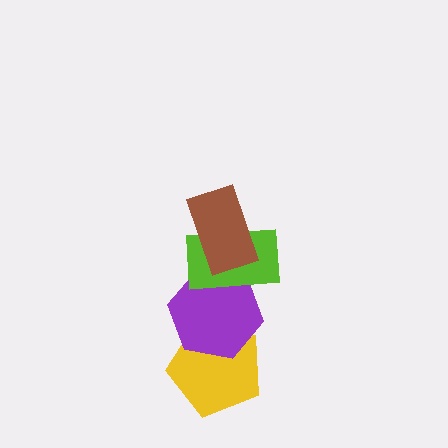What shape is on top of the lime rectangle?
The brown rectangle is on top of the lime rectangle.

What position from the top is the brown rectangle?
The brown rectangle is 1st from the top.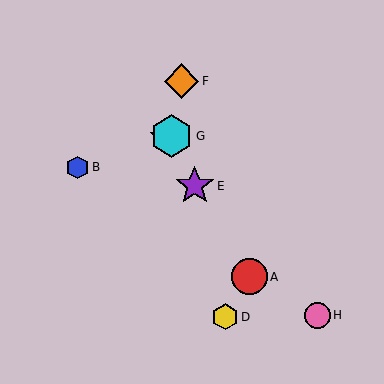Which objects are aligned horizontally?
Objects C, G are aligned horizontally.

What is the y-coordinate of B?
Object B is at y≈167.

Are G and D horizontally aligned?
No, G is at y≈136 and D is at y≈317.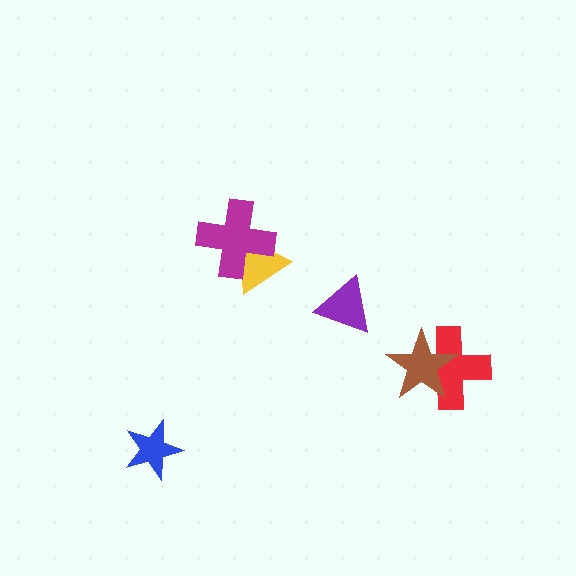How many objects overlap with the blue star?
0 objects overlap with the blue star.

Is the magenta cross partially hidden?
No, no other shape covers it.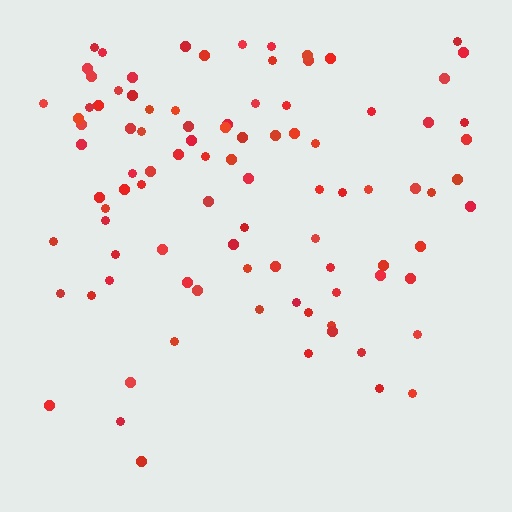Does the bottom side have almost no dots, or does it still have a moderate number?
Still a moderate number, just noticeably fewer than the top.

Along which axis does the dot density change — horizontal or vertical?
Vertical.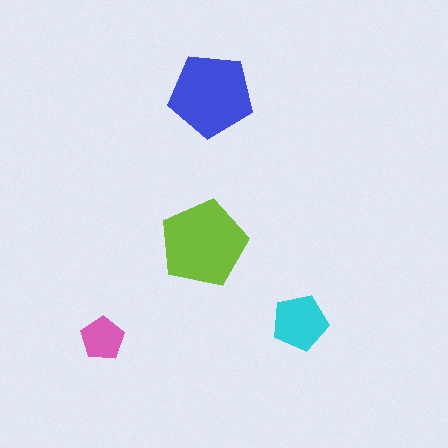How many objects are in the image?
There are 4 objects in the image.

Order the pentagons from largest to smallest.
the lime one, the blue one, the cyan one, the pink one.